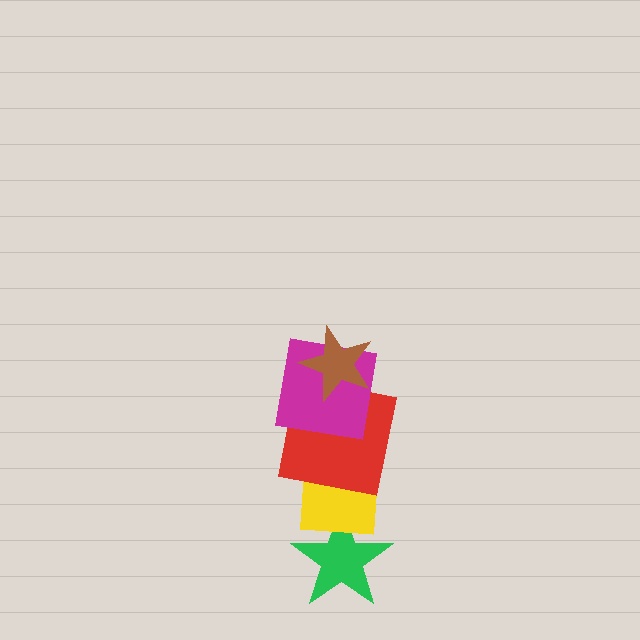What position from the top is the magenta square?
The magenta square is 2nd from the top.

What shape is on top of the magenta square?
The brown star is on top of the magenta square.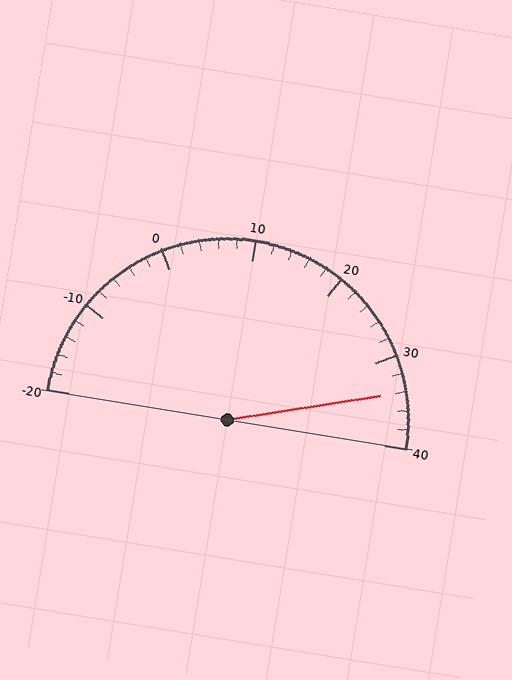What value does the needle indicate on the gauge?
The needle indicates approximately 34.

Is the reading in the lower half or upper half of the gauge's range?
The reading is in the upper half of the range (-20 to 40).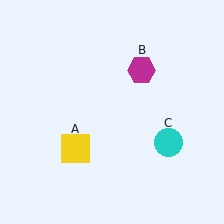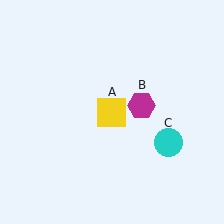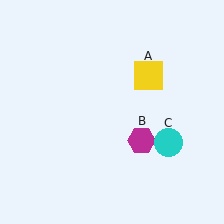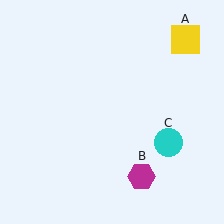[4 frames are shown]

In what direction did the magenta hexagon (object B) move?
The magenta hexagon (object B) moved down.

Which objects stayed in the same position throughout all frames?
Cyan circle (object C) remained stationary.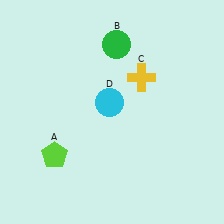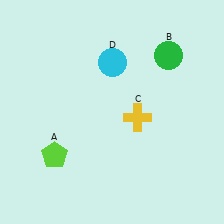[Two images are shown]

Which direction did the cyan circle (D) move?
The cyan circle (D) moved up.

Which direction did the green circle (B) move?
The green circle (B) moved right.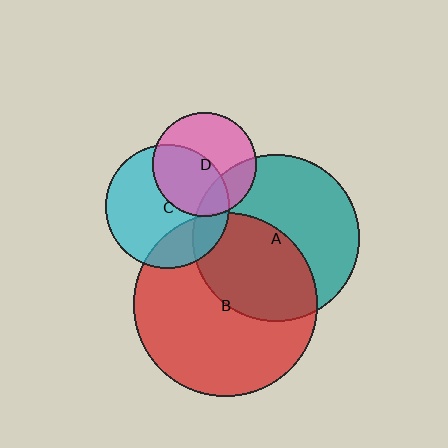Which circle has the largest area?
Circle B (red).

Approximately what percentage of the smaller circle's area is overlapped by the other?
Approximately 15%.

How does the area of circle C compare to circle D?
Approximately 1.4 times.